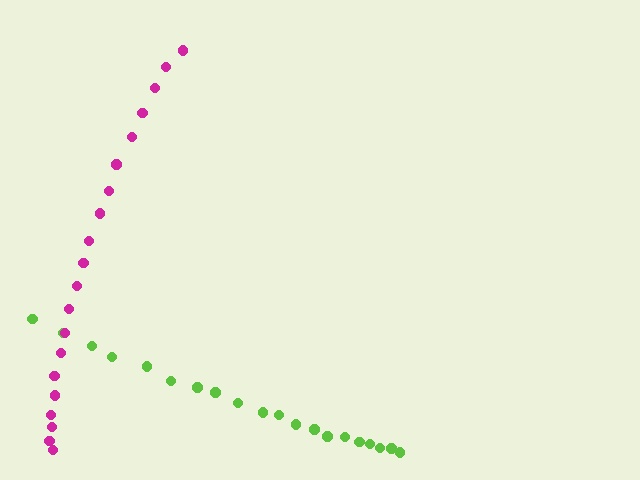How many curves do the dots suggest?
There are 2 distinct paths.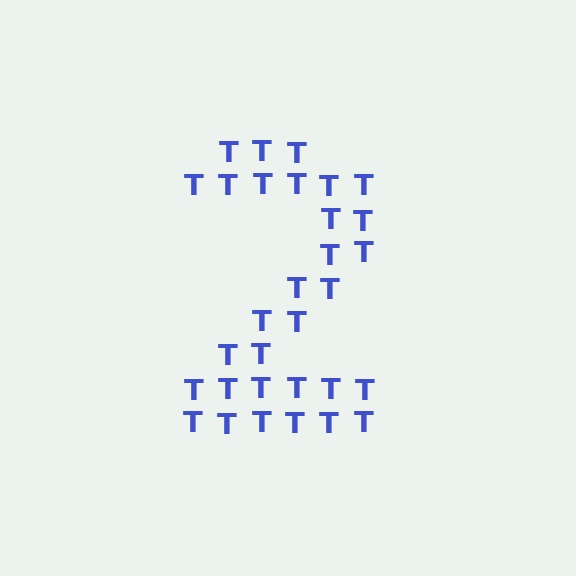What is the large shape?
The large shape is the digit 2.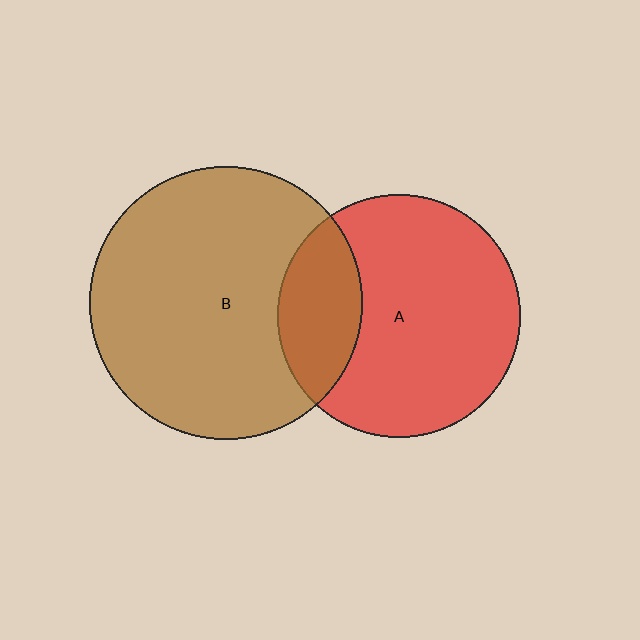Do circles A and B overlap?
Yes.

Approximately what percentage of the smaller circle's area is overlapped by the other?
Approximately 25%.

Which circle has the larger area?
Circle B (brown).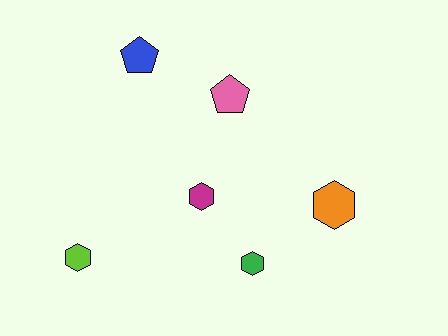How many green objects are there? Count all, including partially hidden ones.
There is 1 green object.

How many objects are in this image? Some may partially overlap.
There are 6 objects.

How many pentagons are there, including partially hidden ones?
There are 2 pentagons.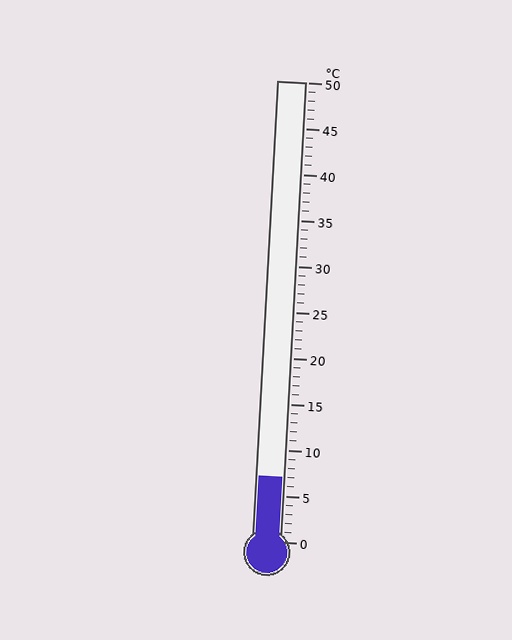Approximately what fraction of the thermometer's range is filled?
The thermometer is filled to approximately 15% of its range.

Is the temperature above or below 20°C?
The temperature is below 20°C.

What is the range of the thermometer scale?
The thermometer scale ranges from 0°C to 50°C.